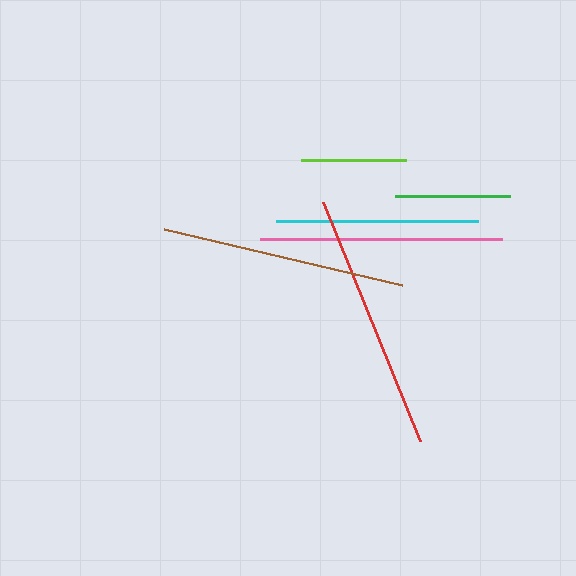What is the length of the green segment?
The green segment is approximately 115 pixels long.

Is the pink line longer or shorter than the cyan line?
The pink line is longer than the cyan line.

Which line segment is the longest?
The red line is the longest at approximately 258 pixels.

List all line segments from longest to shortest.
From longest to shortest: red, brown, pink, cyan, green, lime.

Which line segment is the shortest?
The lime line is the shortest at approximately 105 pixels.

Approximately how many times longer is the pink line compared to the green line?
The pink line is approximately 2.1 times the length of the green line.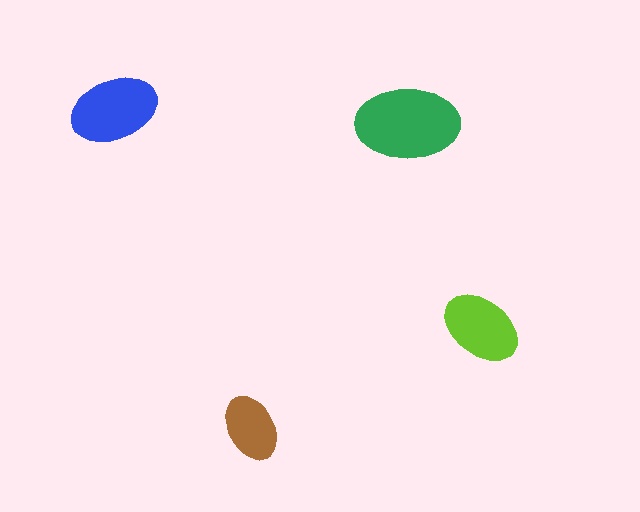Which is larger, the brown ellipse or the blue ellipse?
The blue one.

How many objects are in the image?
There are 4 objects in the image.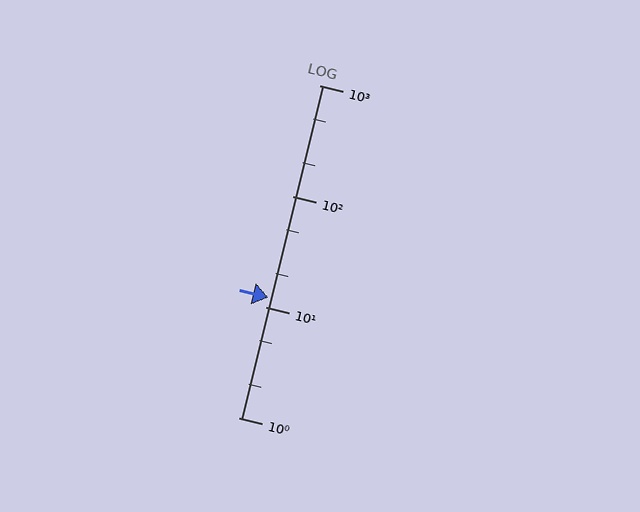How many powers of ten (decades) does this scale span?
The scale spans 3 decades, from 1 to 1000.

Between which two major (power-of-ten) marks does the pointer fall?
The pointer is between 10 and 100.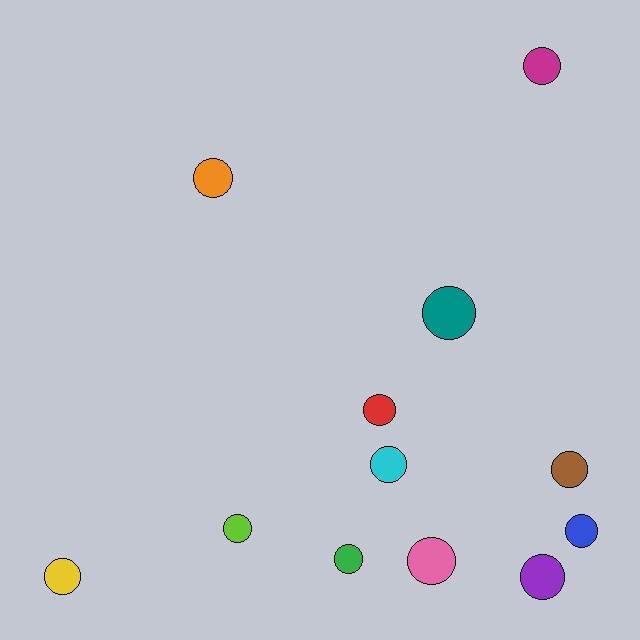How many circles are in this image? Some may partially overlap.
There are 12 circles.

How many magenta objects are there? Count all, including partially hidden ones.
There is 1 magenta object.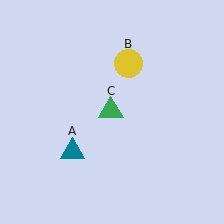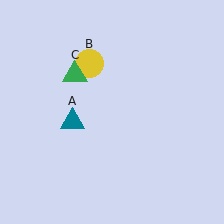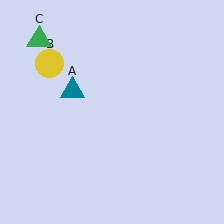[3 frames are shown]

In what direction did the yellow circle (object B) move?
The yellow circle (object B) moved left.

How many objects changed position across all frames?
3 objects changed position: teal triangle (object A), yellow circle (object B), green triangle (object C).